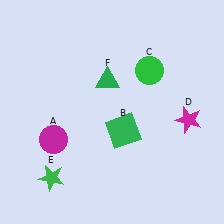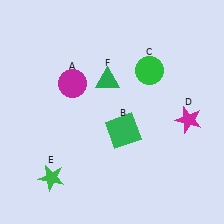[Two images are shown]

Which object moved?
The magenta circle (A) moved up.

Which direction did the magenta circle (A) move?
The magenta circle (A) moved up.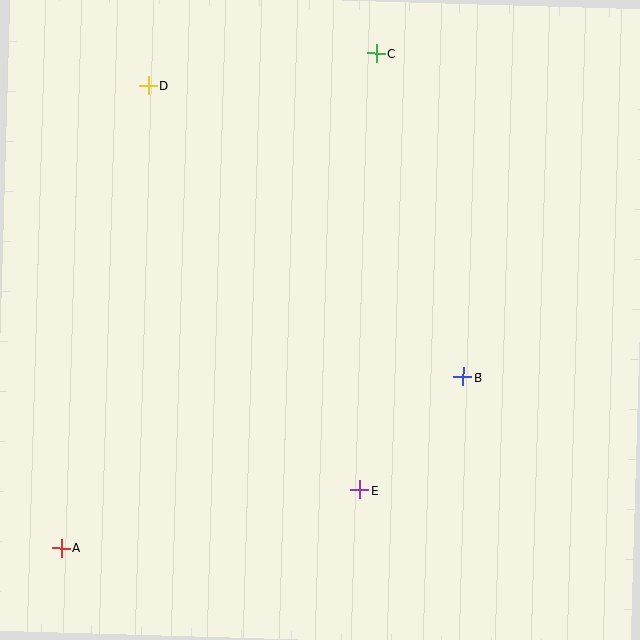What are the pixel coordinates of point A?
Point A is at (61, 548).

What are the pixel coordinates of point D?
Point D is at (148, 86).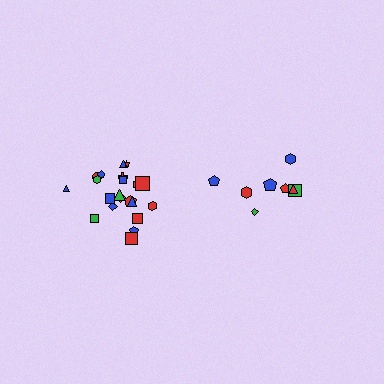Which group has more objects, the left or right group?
The left group.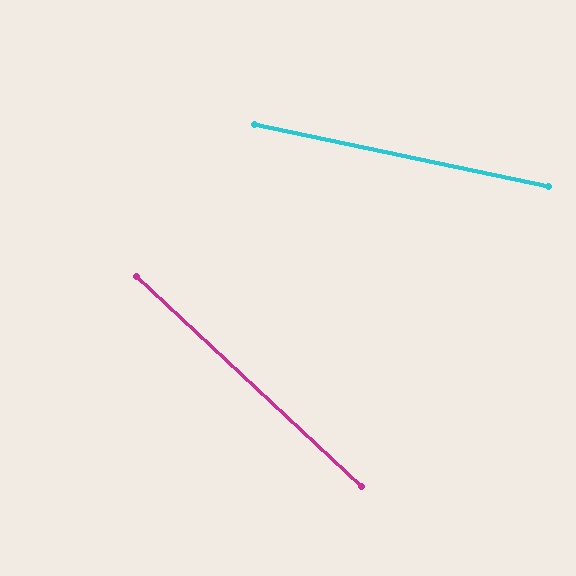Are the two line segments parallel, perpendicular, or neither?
Neither parallel nor perpendicular — they differ by about 31°.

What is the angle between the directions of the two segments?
Approximately 31 degrees.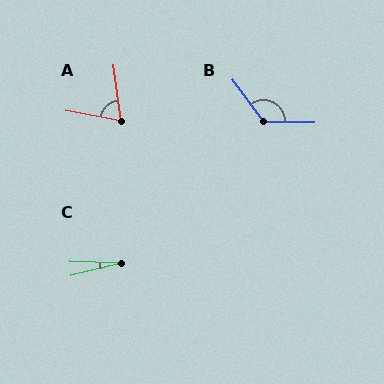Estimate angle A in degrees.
Approximately 71 degrees.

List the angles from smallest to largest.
C (16°), A (71°), B (126°).